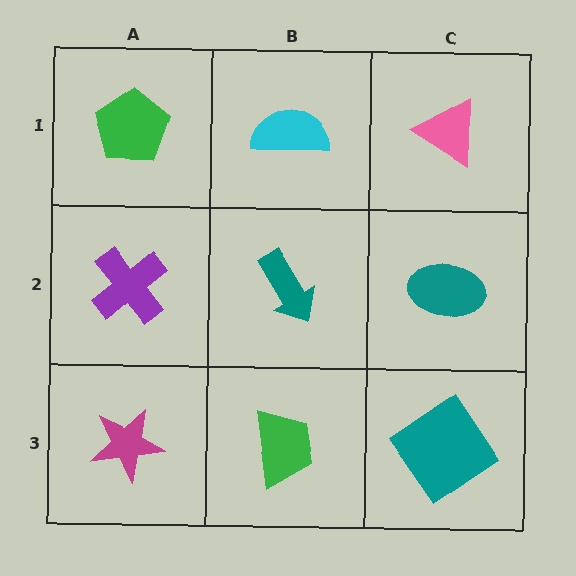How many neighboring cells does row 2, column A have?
3.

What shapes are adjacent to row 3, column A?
A purple cross (row 2, column A), a green trapezoid (row 3, column B).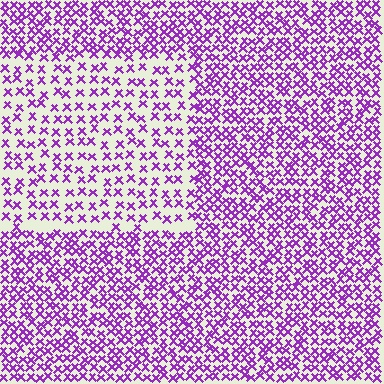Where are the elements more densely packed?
The elements are more densely packed outside the rectangle boundary.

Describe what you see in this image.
The image contains small purple elements arranged at two different densities. A rectangle-shaped region is visible where the elements are less densely packed than the surrounding area.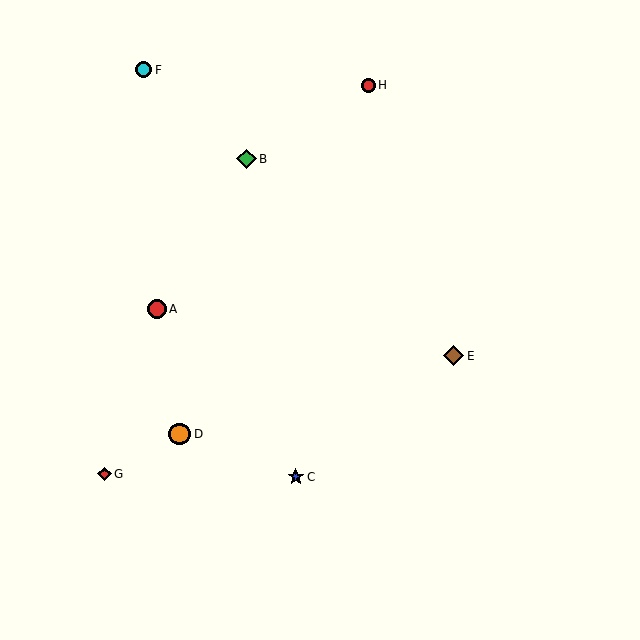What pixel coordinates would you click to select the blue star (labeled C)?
Click at (296, 477) to select the blue star C.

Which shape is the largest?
The orange circle (labeled D) is the largest.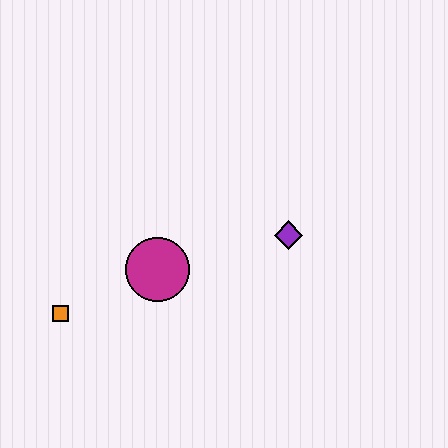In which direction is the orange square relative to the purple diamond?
The orange square is to the left of the purple diamond.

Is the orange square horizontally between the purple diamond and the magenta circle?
No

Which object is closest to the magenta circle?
The orange square is closest to the magenta circle.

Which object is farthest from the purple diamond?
The orange square is farthest from the purple diamond.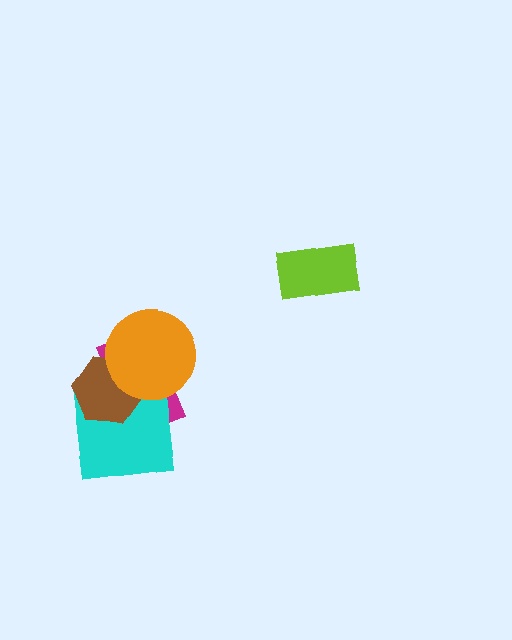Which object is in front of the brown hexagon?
The orange circle is in front of the brown hexagon.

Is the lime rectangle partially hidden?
No, no other shape covers it.